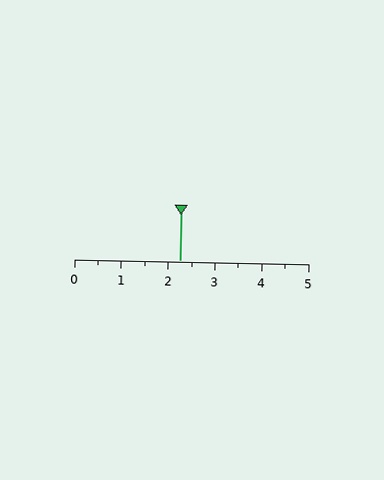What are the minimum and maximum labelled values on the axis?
The axis runs from 0 to 5.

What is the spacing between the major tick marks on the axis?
The major ticks are spaced 1 apart.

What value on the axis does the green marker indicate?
The marker indicates approximately 2.2.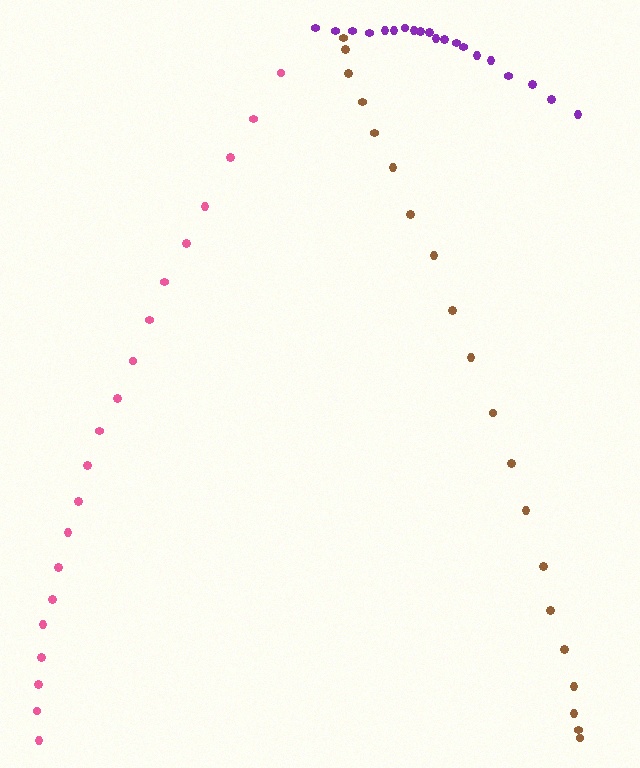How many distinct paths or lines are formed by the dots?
There are 3 distinct paths.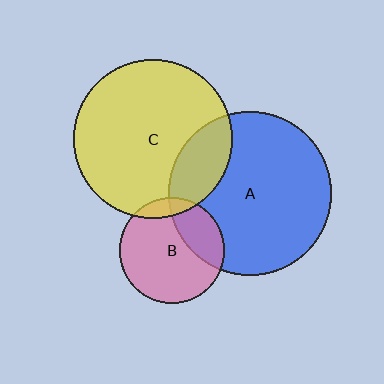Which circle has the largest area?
Circle A (blue).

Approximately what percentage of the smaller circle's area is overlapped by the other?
Approximately 10%.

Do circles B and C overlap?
Yes.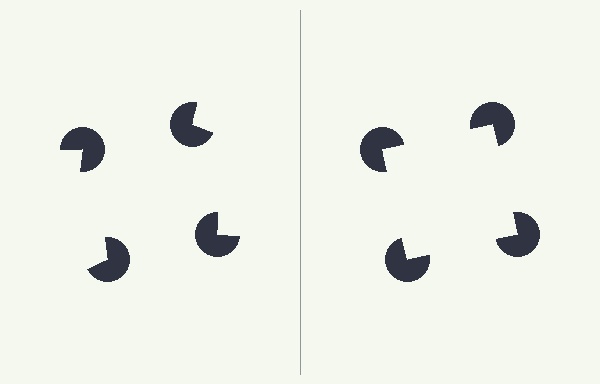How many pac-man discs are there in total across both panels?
8 — 4 on each side.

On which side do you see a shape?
An illusory square appears on the right side. On the left side the wedge cuts are rotated, so no coherent shape forms.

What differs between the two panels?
The pac-man discs are positioned identically on both sides; only the wedge orientations differ. On the right they align to a square; on the left they are misaligned.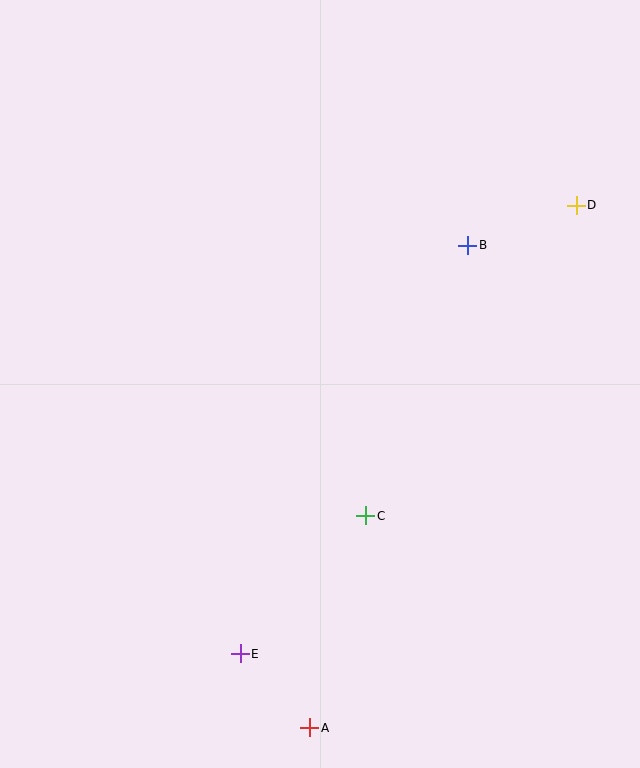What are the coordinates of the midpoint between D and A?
The midpoint between D and A is at (443, 466).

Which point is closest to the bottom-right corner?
Point A is closest to the bottom-right corner.